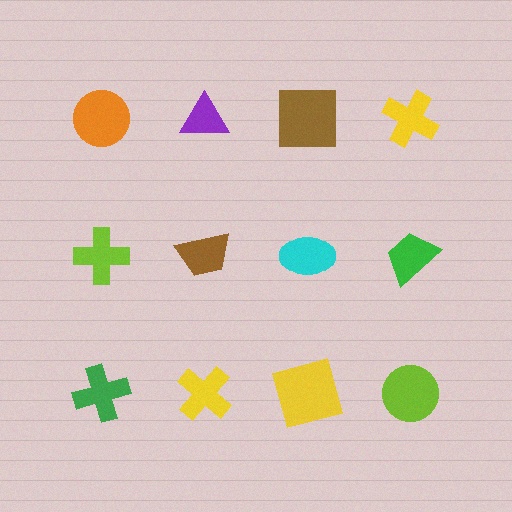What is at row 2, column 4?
A green trapezoid.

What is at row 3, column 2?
A yellow cross.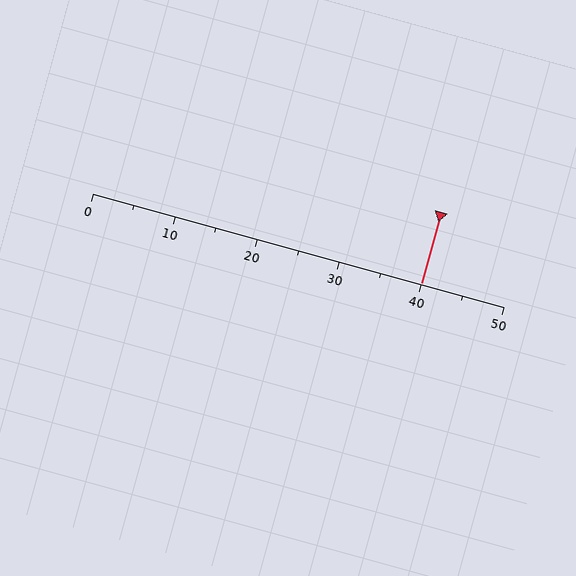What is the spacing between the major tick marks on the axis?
The major ticks are spaced 10 apart.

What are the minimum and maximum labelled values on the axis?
The axis runs from 0 to 50.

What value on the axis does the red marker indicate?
The marker indicates approximately 40.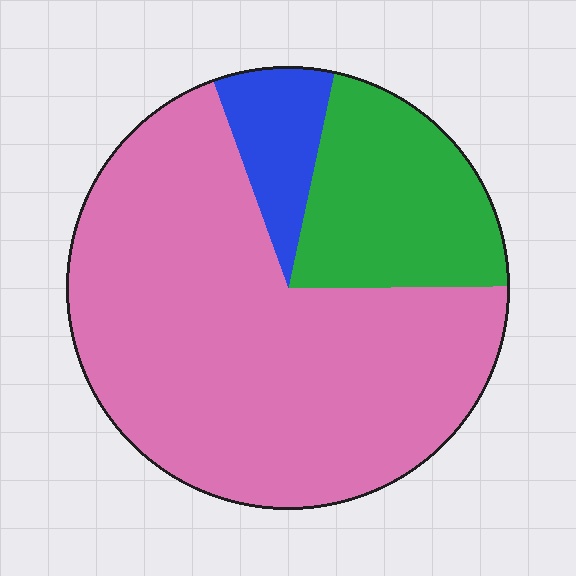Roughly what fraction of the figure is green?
Green takes up about one fifth (1/5) of the figure.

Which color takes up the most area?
Pink, at roughly 70%.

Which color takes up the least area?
Blue, at roughly 10%.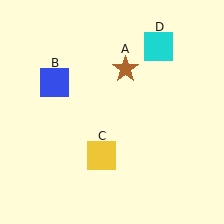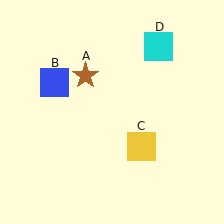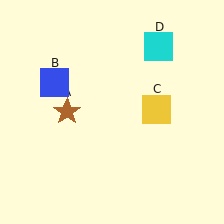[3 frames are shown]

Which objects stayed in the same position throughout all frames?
Blue square (object B) and cyan square (object D) remained stationary.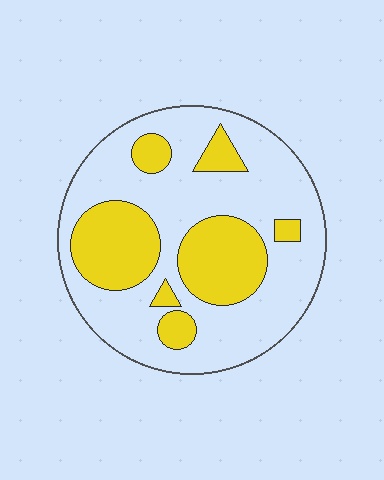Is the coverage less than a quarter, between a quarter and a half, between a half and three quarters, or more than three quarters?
Between a quarter and a half.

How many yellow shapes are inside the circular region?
7.